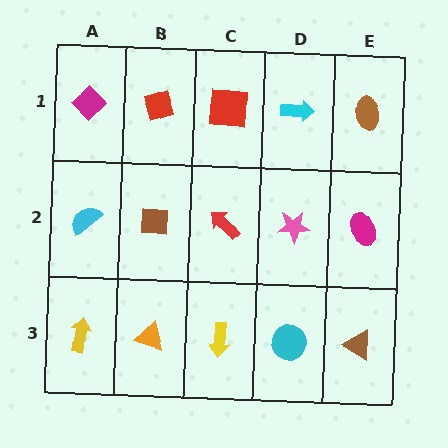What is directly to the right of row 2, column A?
A brown square.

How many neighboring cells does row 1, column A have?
2.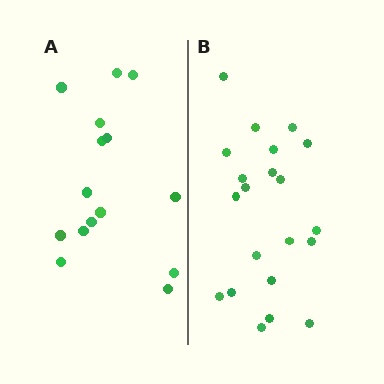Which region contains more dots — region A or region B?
Region B (the right region) has more dots.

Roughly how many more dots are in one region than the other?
Region B has about 6 more dots than region A.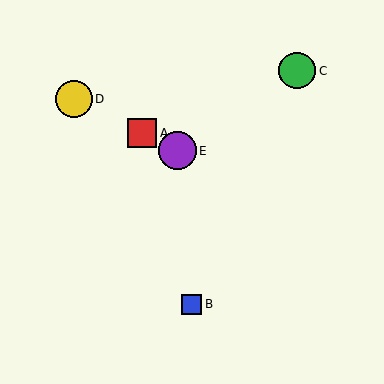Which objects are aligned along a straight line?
Objects A, D, E are aligned along a straight line.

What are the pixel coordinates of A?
Object A is at (142, 133).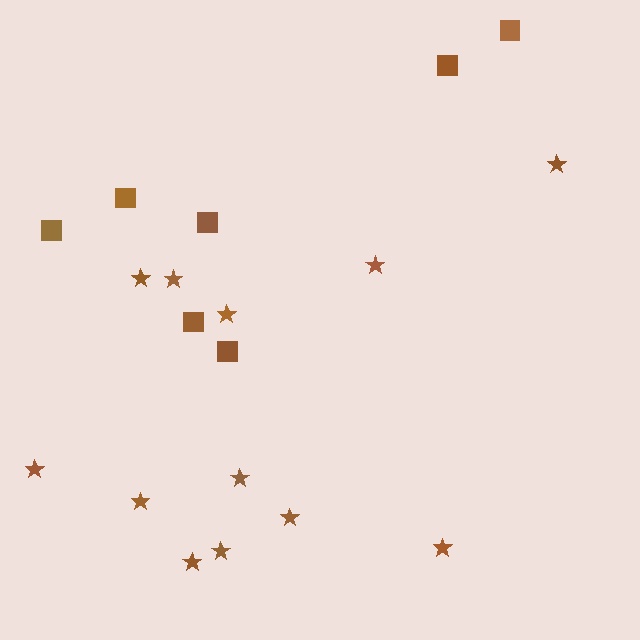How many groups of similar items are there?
There are 2 groups: one group of squares (7) and one group of stars (12).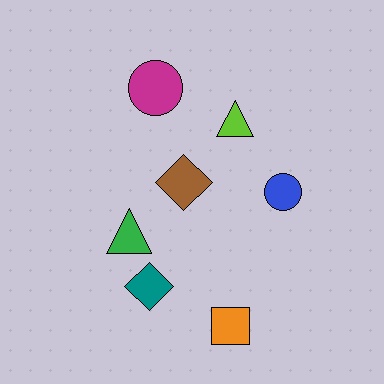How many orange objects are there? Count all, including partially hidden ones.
There is 1 orange object.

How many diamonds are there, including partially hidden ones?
There are 2 diamonds.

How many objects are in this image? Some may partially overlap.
There are 7 objects.